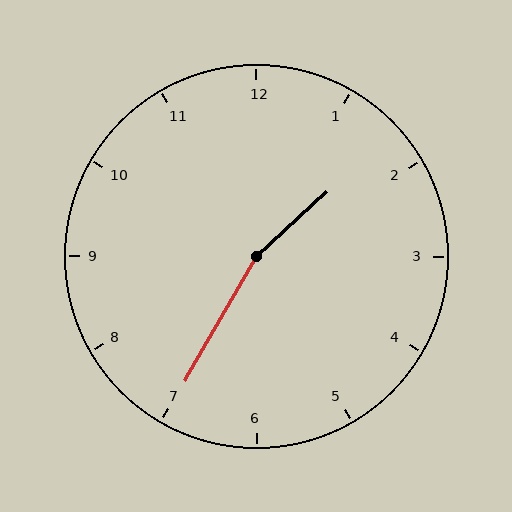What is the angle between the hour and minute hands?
Approximately 162 degrees.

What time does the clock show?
1:35.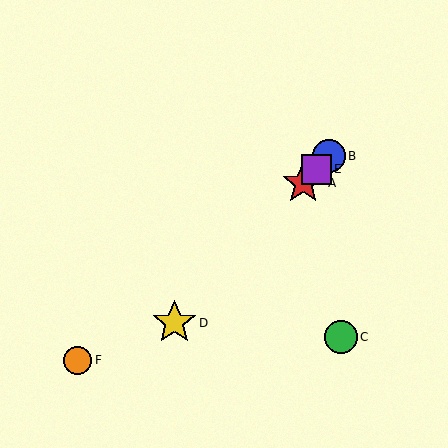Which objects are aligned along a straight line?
Objects A, B, D, E are aligned along a straight line.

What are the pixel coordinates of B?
Object B is at (329, 156).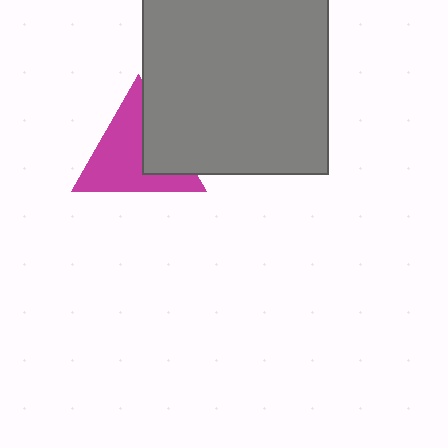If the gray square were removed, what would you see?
You would see the complete magenta triangle.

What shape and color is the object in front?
The object in front is a gray square.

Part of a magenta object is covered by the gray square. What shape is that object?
It is a triangle.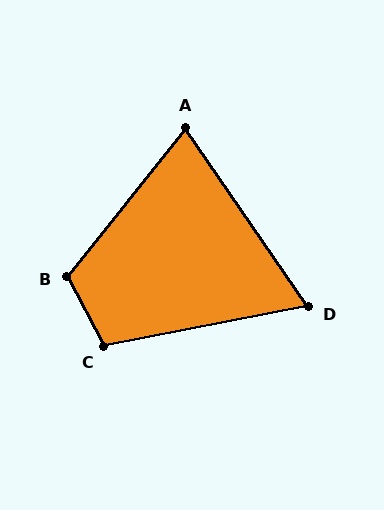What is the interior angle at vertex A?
Approximately 73 degrees (acute).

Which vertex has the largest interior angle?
B, at approximately 113 degrees.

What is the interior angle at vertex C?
Approximately 107 degrees (obtuse).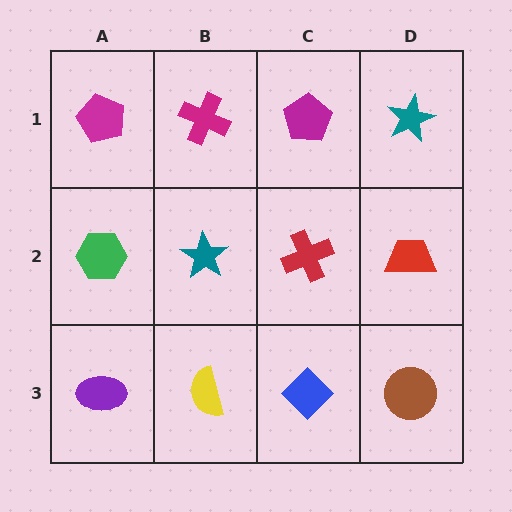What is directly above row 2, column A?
A magenta pentagon.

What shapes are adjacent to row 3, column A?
A green hexagon (row 2, column A), a yellow semicircle (row 3, column B).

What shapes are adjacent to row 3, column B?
A teal star (row 2, column B), a purple ellipse (row 3, column A), a blue diamond (row 3, column C).